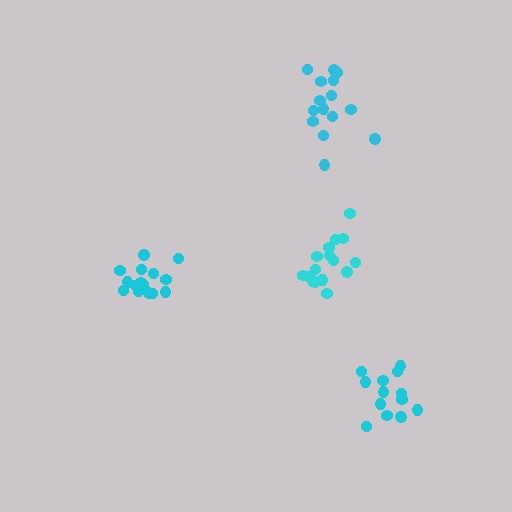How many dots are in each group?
Group 1: 16 dots, Group 2: 15 dots, Group 3: 15 dots, Group 4: 13 dots (59 total).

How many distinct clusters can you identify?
There are 4 distinct clusters.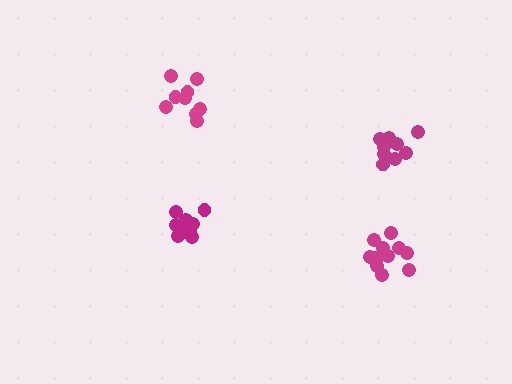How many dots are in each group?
Group 1: 9 dots, Group 2: 12 dots, Group 3: 10 dots, Group 4: 10 dots (41 total).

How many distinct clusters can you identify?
There are 4 distinct clusters.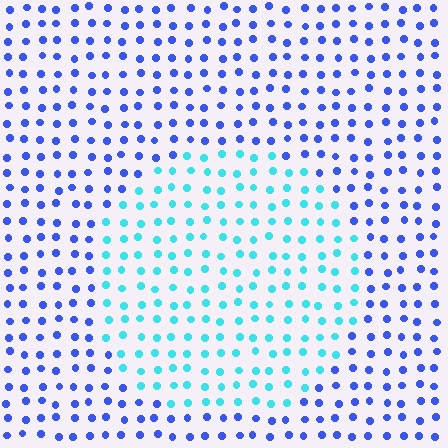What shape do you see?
I see a circle.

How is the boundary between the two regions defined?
The boundary is defined purely by a slight shift in hue (about 49 degrees). Spacing, size, and orientation are identical on both sides.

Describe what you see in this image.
The image is filled with small blue elements in a uniform arrangement. A circle-shaped region is visible where the elements are tinted to a slightly different hue, forming a subtle color boundary.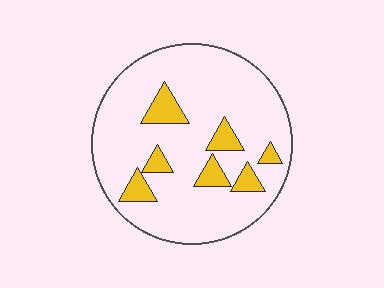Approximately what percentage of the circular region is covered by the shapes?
Approximately 15%.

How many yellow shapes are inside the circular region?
7.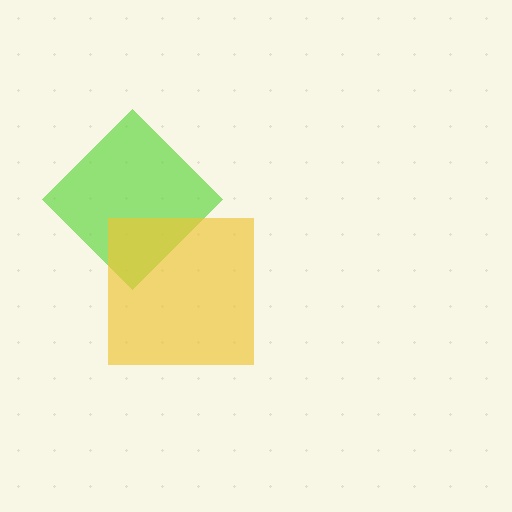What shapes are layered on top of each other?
The layered shapes are: a lime diamond, a yellow square.